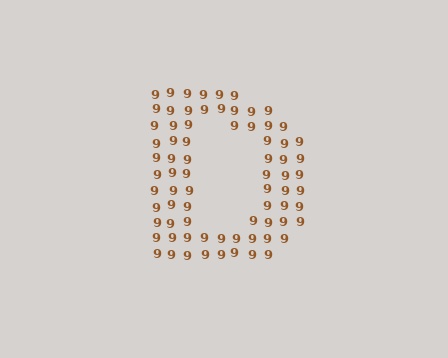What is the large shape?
The large shape is the letter D.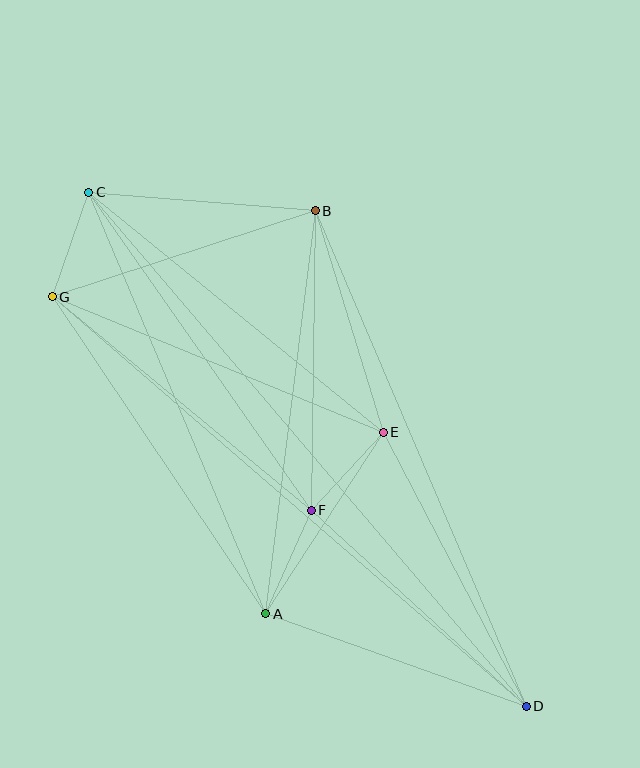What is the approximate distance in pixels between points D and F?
The distance between D and F is approximately 291 pixels.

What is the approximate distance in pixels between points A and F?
The distance between A and F is approximately 113 pixels.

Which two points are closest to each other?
Points E and F are closest to each other.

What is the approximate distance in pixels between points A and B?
The distance between A and B is approximately 406 pixels.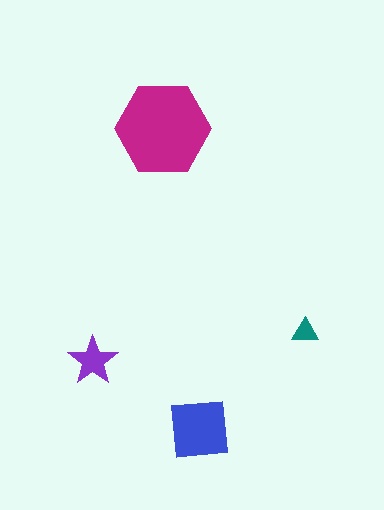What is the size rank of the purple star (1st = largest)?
3rd.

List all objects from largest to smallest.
The magenta hexagon, the blue square, the purple star, the teal triangle.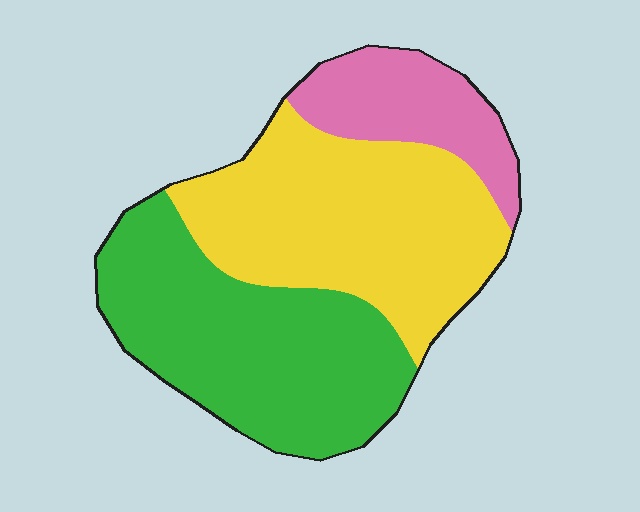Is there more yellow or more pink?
Yellow.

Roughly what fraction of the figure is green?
Green takes up about two fifths (2/5) of the figure.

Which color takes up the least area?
Pink, at roughly 15%.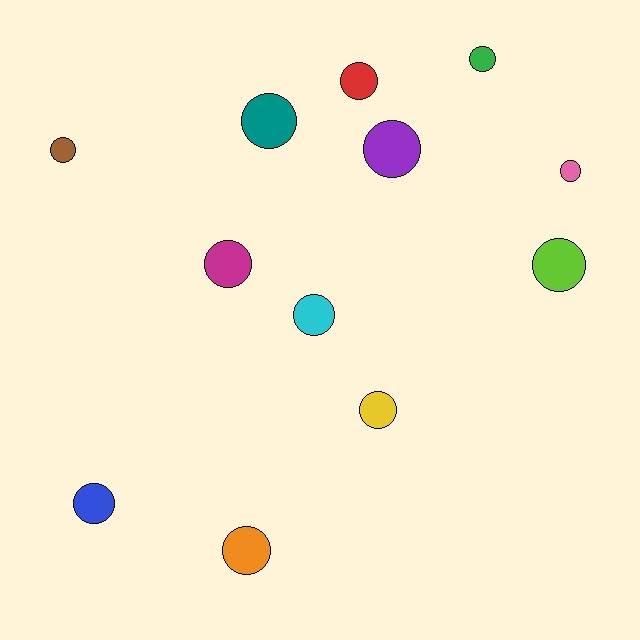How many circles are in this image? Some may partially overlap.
There are 12 circles.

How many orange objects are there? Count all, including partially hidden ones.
There is 1 orange object.